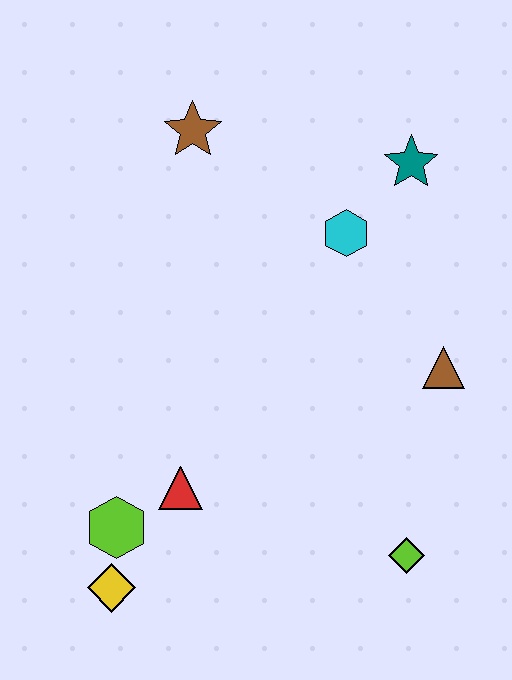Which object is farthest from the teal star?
The yellow diamond is farthest from the teal star.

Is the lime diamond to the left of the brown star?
No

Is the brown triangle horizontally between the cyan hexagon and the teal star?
No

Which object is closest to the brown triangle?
The cyan hexagon is closest to the brown triangle.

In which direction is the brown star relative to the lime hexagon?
The brown star is above the lime hexagon.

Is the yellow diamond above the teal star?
No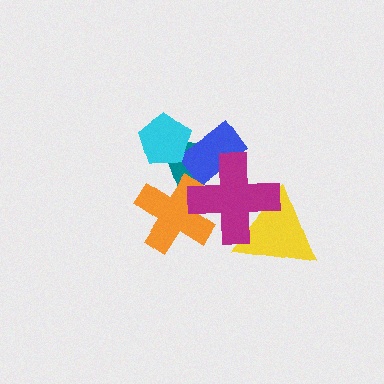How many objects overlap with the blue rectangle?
3 objects overlap with the blue rectangle.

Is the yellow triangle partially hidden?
Yes, it is partially covered by another shape.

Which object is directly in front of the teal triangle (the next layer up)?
The blue rectangle is directly in front of the teal triangle.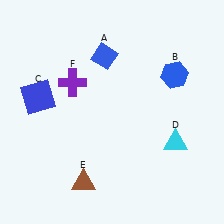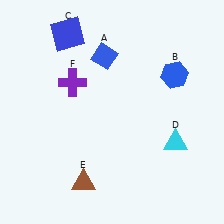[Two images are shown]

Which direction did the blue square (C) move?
The blue square (C) moved up.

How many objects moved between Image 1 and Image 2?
1 object moved between the two images.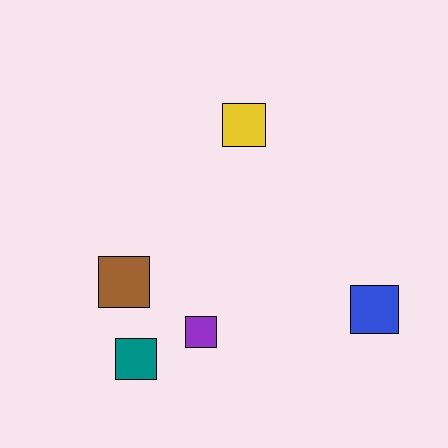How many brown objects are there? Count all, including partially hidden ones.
There is 1 brown object.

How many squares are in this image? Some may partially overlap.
There are 5 squares.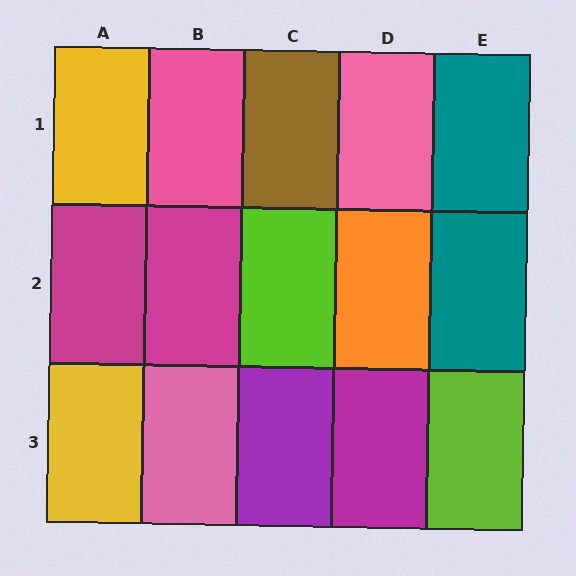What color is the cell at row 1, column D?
Pink.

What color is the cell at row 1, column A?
Yellow.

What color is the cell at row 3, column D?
Magenta.